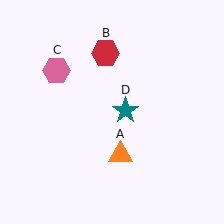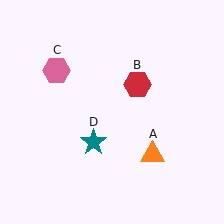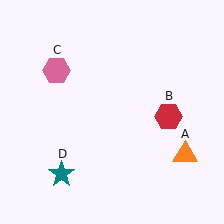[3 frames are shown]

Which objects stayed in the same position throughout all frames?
Pink hexagon (object C) remained stationary.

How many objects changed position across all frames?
3 objects changed position: orange triangle (object A), red hexagon (object B), teal star (object D).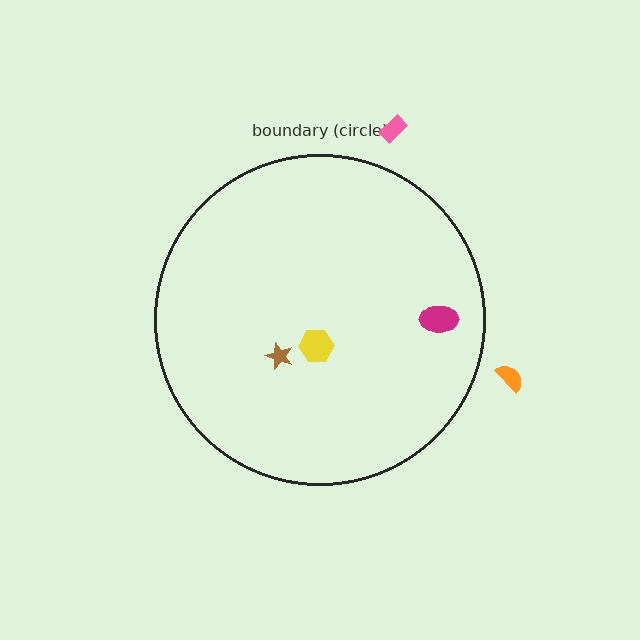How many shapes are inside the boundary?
3 inside, 2 outside.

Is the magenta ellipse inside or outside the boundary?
Inside.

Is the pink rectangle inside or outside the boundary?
Outside.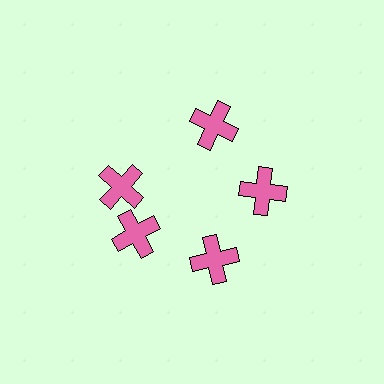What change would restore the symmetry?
The symmetry would be restored by rotating it back into even spacing with its neighbors so that all 5 crosses sit at equal angles and equal distance from the center.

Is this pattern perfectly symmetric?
No. The 5 pink crosses are arranged in a ring, but one element near the 10 o'clock position is rotated out of alignment along the ring, breaking the 5-fold rotational symmetry.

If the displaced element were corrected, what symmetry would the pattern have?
It would have 5-fold rotational symmetry — the pattern would map onto itself every 72 degrees.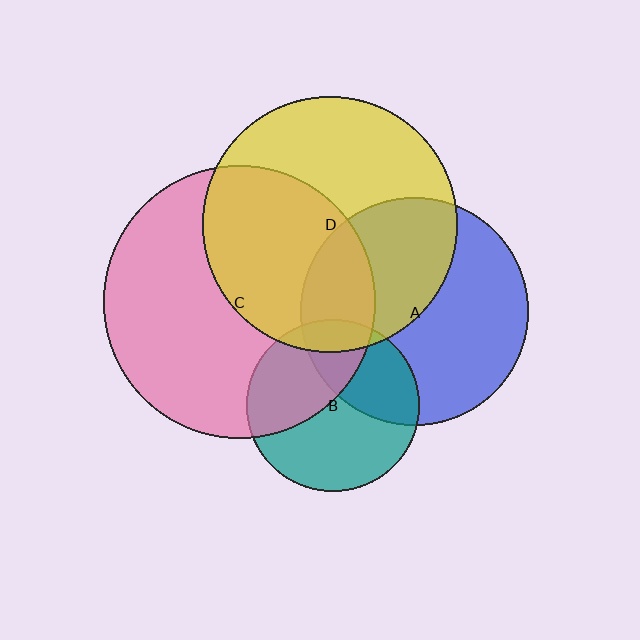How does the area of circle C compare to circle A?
Approximately 1.4 times.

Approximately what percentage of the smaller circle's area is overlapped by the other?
Approximately 45%.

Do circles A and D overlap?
Yes.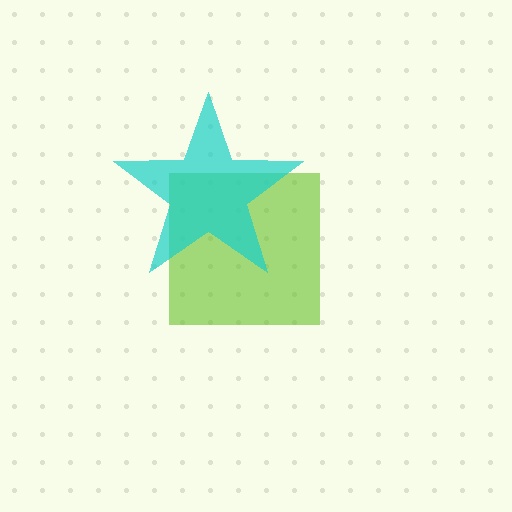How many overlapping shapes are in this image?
There are 2 overlapping shapes in the image.